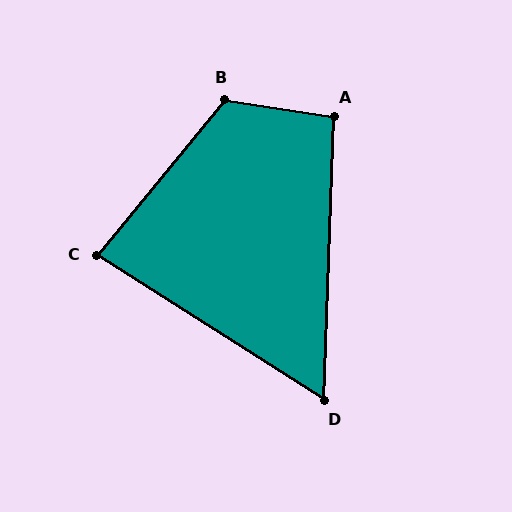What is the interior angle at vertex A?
Approximately 97 degrees (obtuse).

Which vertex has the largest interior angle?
B, at approximately 121 degrees.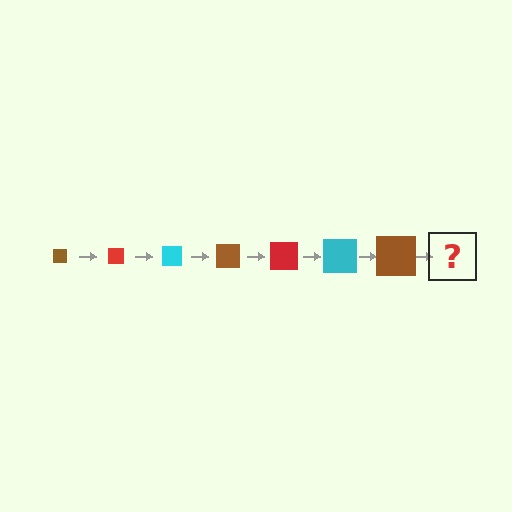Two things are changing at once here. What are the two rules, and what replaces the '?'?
The two rules are that the square grows larger each step and the color cycles through brown, red, and cyan. The '?' should be a red square, larger than the previous one.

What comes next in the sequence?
The next element should be a red square, larger than the previous one.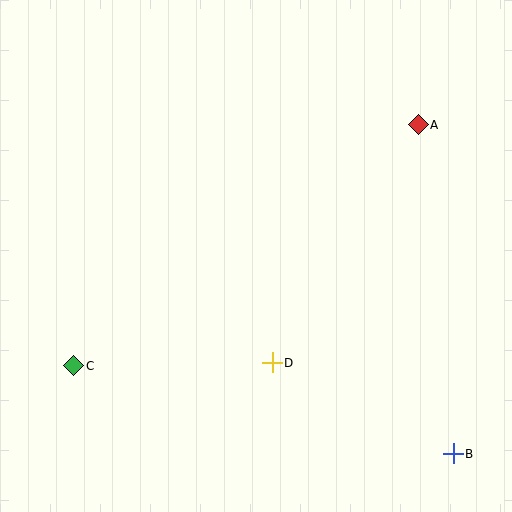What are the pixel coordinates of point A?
Point A is at (418, 125).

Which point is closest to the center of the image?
Point D at (272, 363) is closest to the center.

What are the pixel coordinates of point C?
Point C is at (74, 366).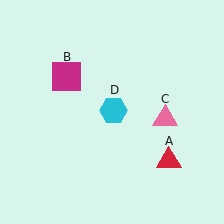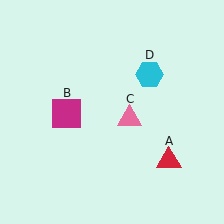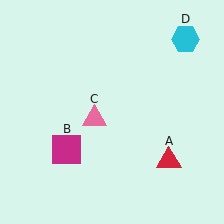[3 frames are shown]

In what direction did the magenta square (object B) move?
The magenta square (object B) moved down.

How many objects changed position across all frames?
3 objects changed position: magenta square (object B), pink triangle (object C), cyan hexagon (object D).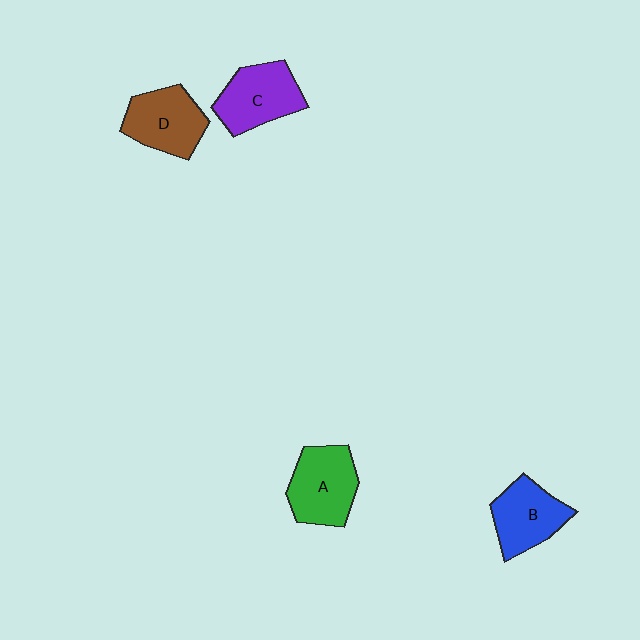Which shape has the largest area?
Shape A (green).